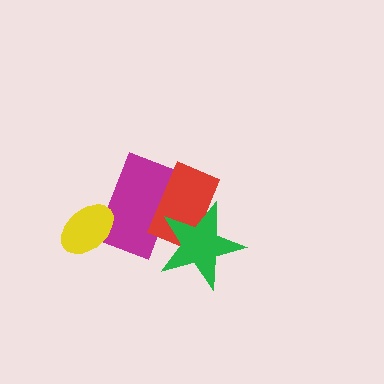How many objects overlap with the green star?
2 objects overlap with the green star.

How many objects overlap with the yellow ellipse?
1 object overlaps with the yellow ellipse.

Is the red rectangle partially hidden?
Yes, it is partially covered by another shape.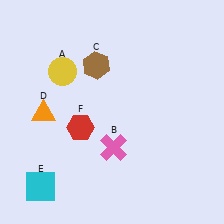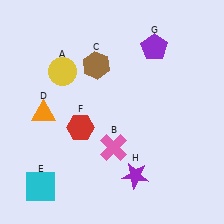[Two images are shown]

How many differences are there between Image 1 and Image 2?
There are 2 differences between the two images.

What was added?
A purple pentagon (G), a purple star (H) were added in Image 2.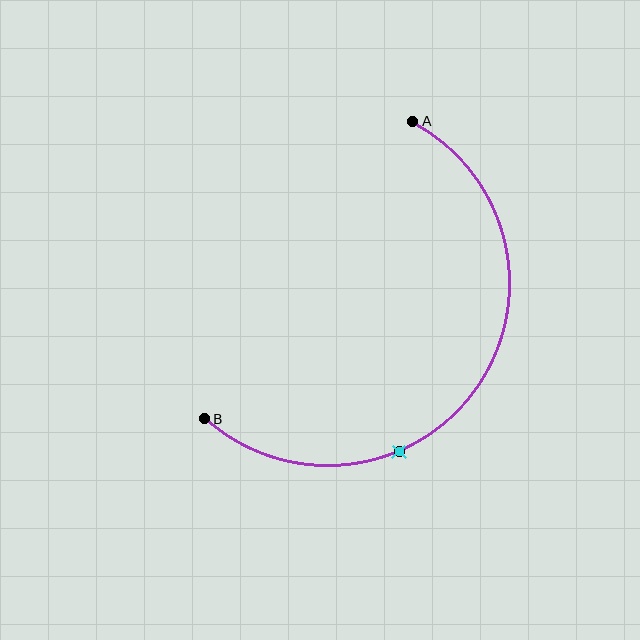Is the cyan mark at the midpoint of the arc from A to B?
No. The cyan mark lies on the arc but is closer to endpoint B. The arc midpoint would be at the point on the curve equidistant along the arc from both A and B.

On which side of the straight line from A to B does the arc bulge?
The arc bulges below and to the right of the straight line connecting A and B.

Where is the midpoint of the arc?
The arc midpoint is the point on the curve farthest from the straight line joining A and B. It sits below and to the right of that line.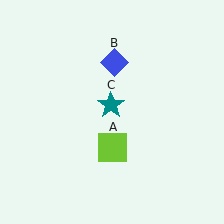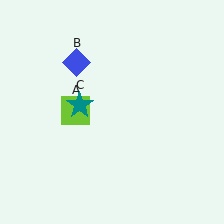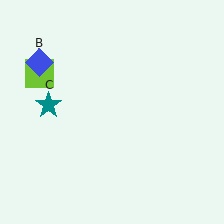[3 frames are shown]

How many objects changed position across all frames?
3 objects changed position: lime square (object A), blue diamond (object B), teal star (object C).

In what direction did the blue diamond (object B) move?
The blue diamond (object B) moved left.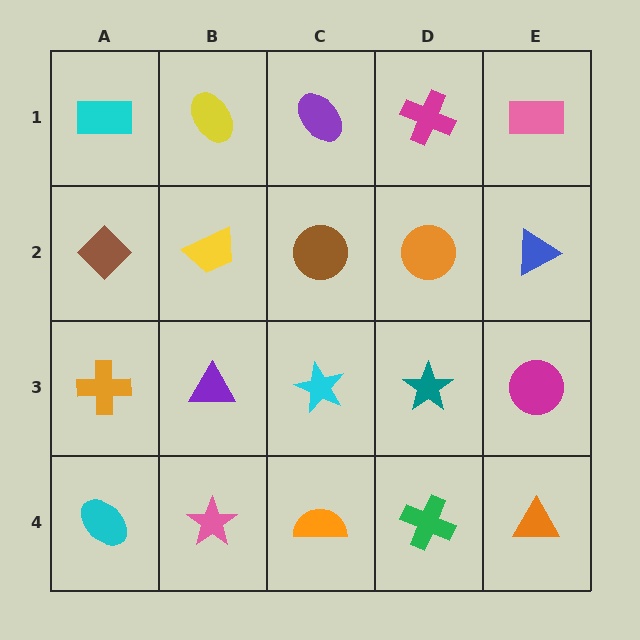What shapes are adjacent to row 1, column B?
A yellow trapezoid (row 2, column B), a cyan rectangle (row 1, column A), a purple ellipse (row 1, column C).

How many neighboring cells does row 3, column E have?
3.